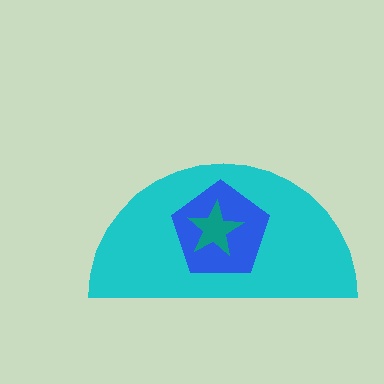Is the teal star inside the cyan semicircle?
Yes.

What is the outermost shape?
The cyan semicircle.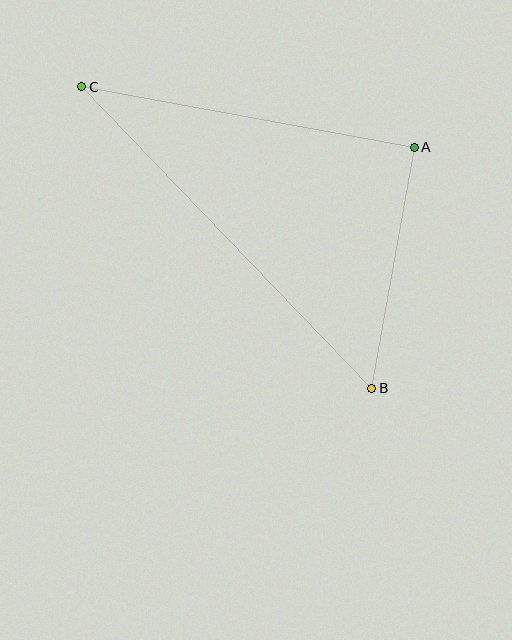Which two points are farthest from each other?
Points B and C are farthest from each other.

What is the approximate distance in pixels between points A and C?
The distance between A and C is approximately 338 pixels.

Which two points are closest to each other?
Points A and B are closest to each other.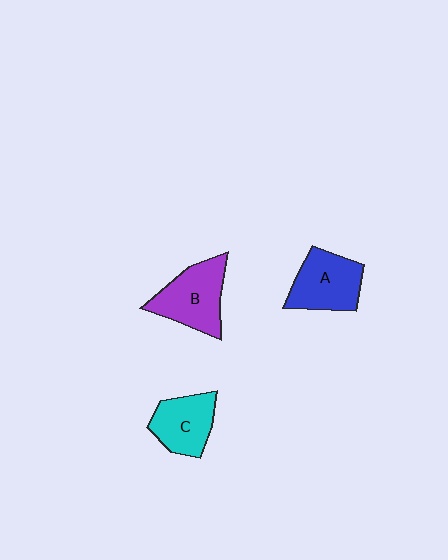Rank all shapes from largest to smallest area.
From largest to smallest: B (purple), A (blue), C (cyan).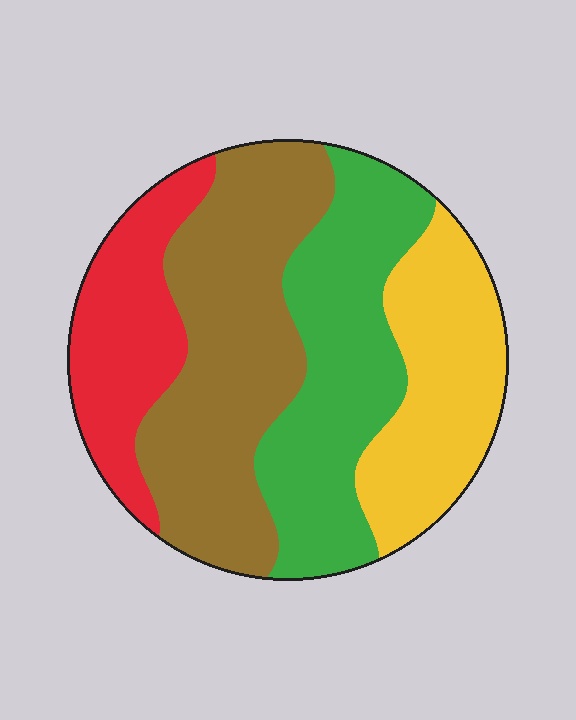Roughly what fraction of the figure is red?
Red takes up about one sixth (1/6) of the figure.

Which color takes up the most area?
Brown, at roughly 35%.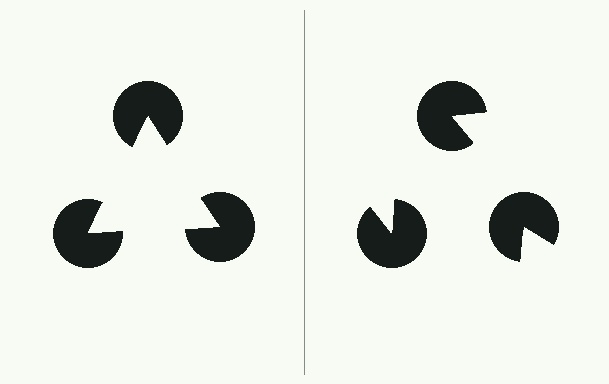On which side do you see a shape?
An illusory triangle appears on the left side. On the right side the wedge cuts are rotated, so no coherent shape forms.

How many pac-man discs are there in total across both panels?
6 — 3 on each side.